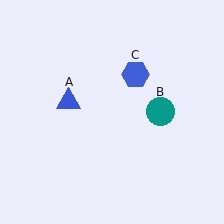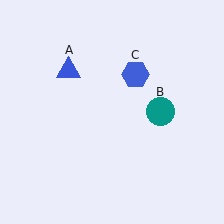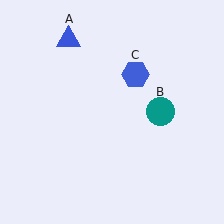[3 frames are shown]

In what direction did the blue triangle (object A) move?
The blue triangle (object A) moved up.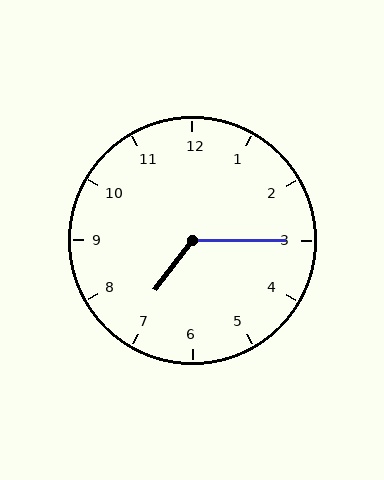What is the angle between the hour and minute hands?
Approximately 128 degrees.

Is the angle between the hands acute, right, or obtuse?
It is obtuse.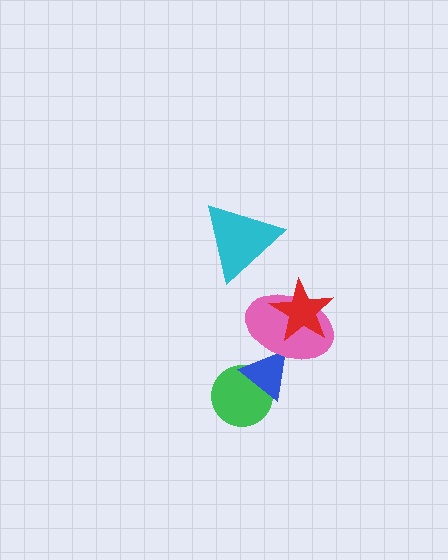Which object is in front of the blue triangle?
The pink ellipse is in front of the blue triangle.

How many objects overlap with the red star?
1 object overlaps with the red star.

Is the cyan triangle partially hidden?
No, no other shape covers it.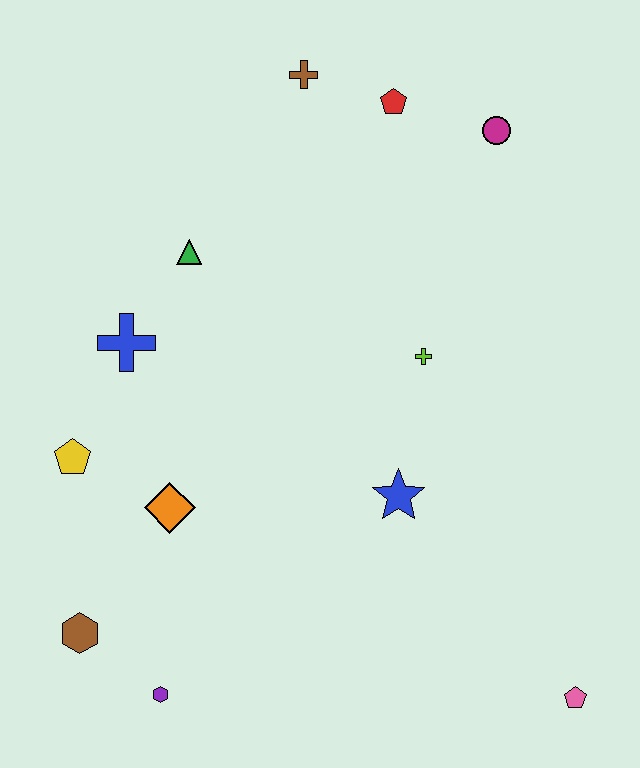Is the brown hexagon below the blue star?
Yes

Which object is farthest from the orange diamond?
The magenta circle is farthest from the orange diamond.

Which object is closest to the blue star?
The lime cross is closest to the blue star.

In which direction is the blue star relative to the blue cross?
The blue star is to the right of the blue cross.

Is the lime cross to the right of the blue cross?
Yes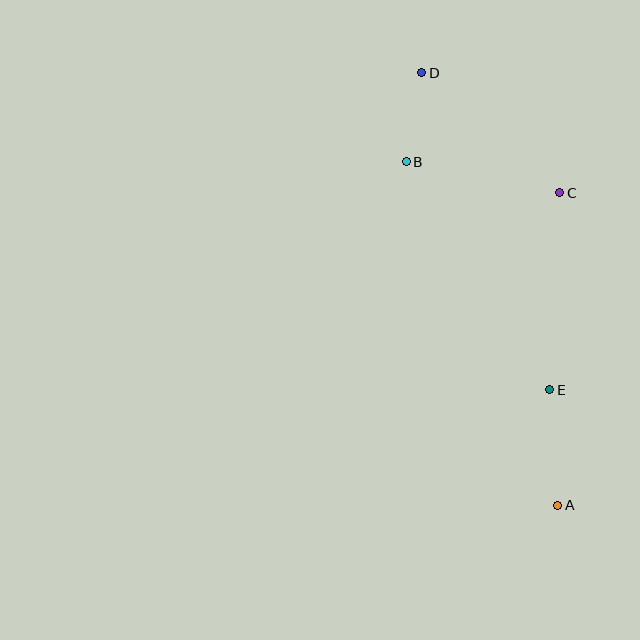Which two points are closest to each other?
Points B and D are closest to each other.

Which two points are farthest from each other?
Points A and D are farthest from each other.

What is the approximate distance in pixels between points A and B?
The distance between A and B is approximately 376 pixels.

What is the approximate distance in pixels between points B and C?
The distance between B and C is approximately 157 pixels.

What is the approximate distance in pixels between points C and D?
The distance between C and D is approximately 183 pixels.